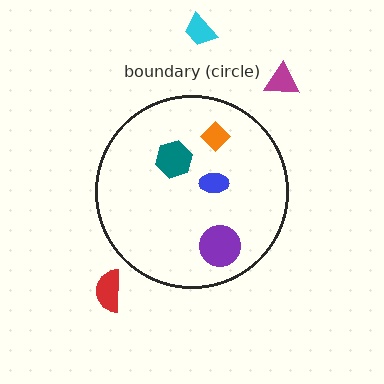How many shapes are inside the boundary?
4 inside, 3 outside.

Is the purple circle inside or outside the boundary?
Inside.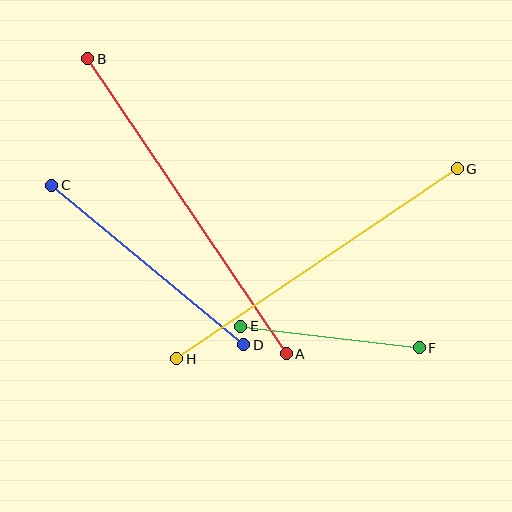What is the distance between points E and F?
The distance is approximately 180 pixels.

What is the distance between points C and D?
The distance is approximately 249 pixels.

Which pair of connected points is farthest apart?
Points A and B are farthest apart.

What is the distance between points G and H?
The distance is approximately 338 pixels.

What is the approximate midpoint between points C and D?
The midpoint is at approximately (148, 265) pixels.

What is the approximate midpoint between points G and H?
The midpoint is at approximately (317, 264) pixels.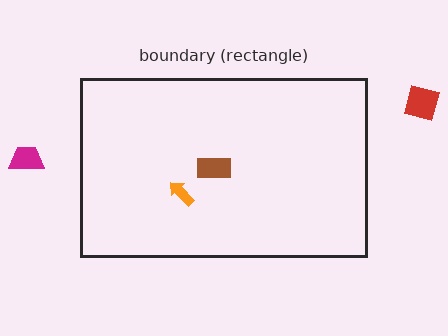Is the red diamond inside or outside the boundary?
Outside.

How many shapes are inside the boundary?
2 inside, 2 outside.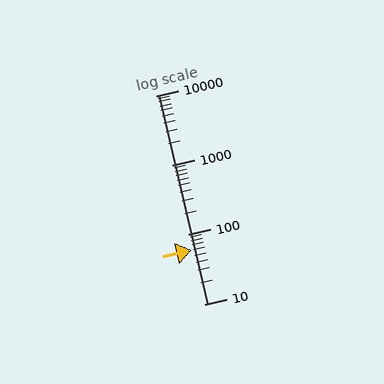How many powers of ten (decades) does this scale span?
The scale spans 3 decades, from 10 to 10000.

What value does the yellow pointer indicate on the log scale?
The pointer indicates approximately 60.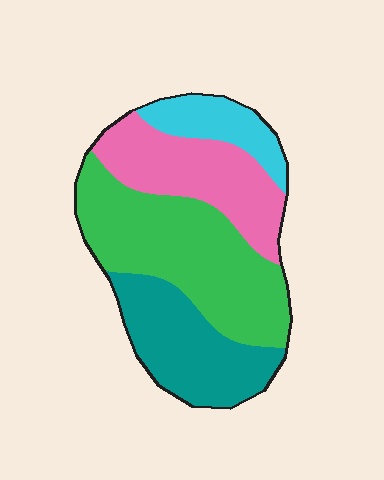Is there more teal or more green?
Green.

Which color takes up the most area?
Green, at roughly 40%.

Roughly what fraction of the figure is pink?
Pink covers roughly 25% of the figure.